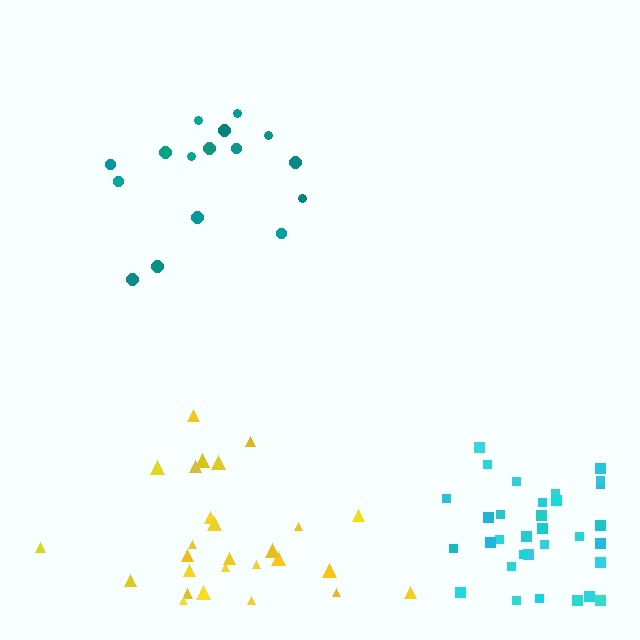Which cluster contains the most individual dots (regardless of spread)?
Cyan (32).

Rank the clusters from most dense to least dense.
cyan, yellow, teal.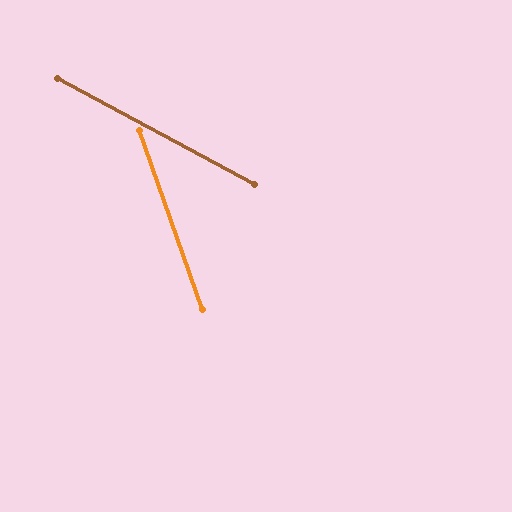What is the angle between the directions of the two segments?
Approximately 42 degrees.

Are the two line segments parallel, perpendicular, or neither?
Neither parallel nor perpendicular — they differ by about 42°.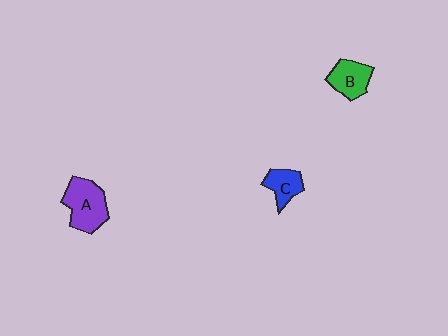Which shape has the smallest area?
Shape C (blue).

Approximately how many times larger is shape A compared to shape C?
Approximately 1.7 times.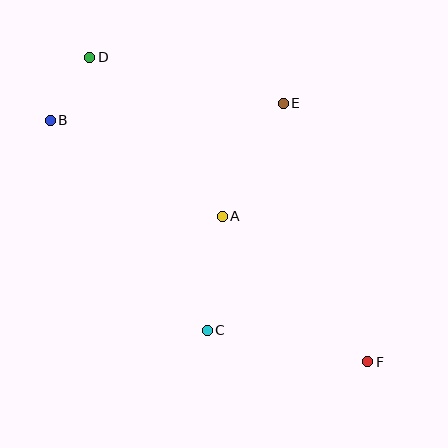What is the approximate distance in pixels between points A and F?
The distance between A and F is approximately 206 pixels.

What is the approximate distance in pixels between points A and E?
The distance between A and E is approximately 128 pixels.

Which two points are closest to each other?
Points B and D are closest to each other.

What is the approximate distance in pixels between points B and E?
The distance between B and E is approximately 233 pixels.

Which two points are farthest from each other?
Points D and F are farthest from each other.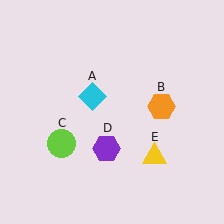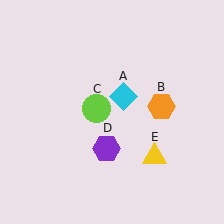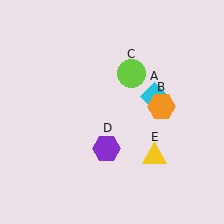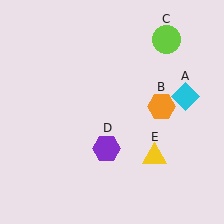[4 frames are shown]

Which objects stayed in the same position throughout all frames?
Orange hexagon (object B) and purple hexagon (object D) and yellow triangle (object E) remained stationary.